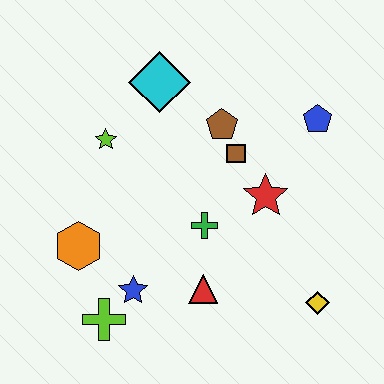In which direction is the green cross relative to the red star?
The green cross is to the left of the red star.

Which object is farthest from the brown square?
The lime cross is farthest from the brown square.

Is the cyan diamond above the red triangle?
Yes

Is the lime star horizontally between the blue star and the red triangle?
No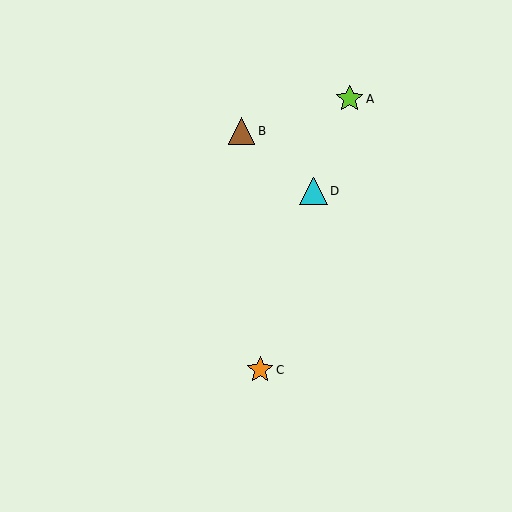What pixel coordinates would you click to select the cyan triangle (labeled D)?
Click at (313, 191) to select the cyan triangle D.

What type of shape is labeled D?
Shape D is a cyan triangle.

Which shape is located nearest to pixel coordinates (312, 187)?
The cyan triangle (labeled D) at (313, 191) is nearest to that location.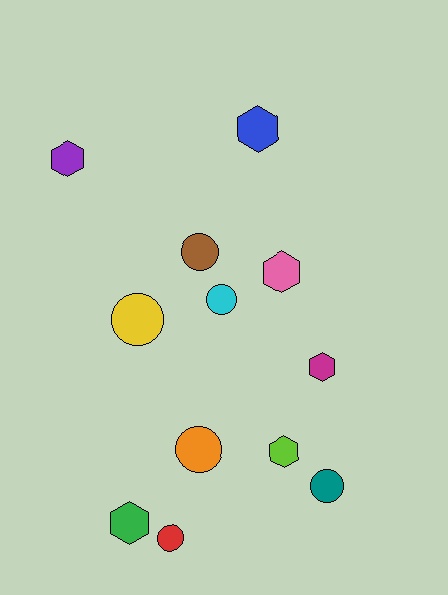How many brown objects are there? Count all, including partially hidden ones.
There is 1 brown object.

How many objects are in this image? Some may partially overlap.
There are 12 objects.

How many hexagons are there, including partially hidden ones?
There are 6 hexagons.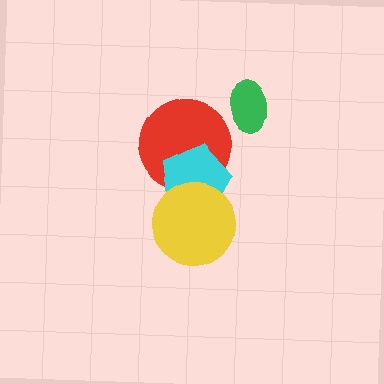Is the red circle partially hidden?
Yes, it is partially covered by another shape.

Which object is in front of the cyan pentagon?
The yellow circle is in front of the cyan pentagon.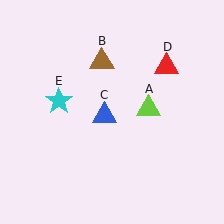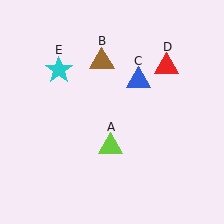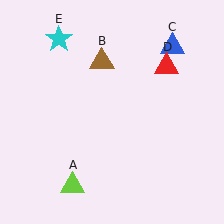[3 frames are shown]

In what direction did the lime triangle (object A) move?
The lime triangle (object A) moved down and to the left.